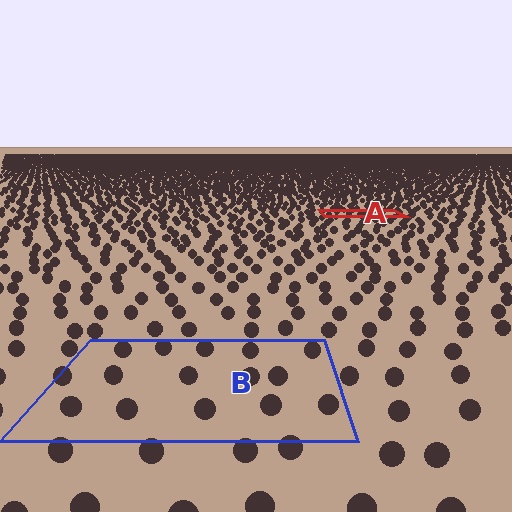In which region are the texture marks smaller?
The texture marks are smaller in region A, because it is farther away.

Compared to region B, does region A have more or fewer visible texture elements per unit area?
Region A has more texture elements per unit area — they are packed more densely because it is farther away.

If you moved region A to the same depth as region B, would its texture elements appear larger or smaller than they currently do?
They would appear larger. At a closer depth, the same texture elements are projected at a bigger on-screen size.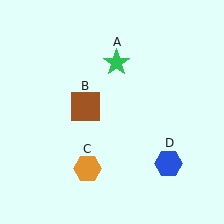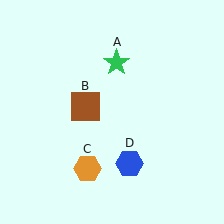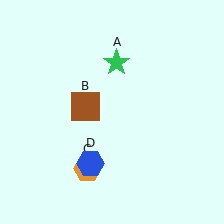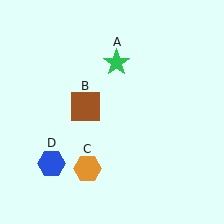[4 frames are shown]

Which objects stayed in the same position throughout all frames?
Green star (object A) and brown square (object B) and orange hexagon (object C) remained stationary.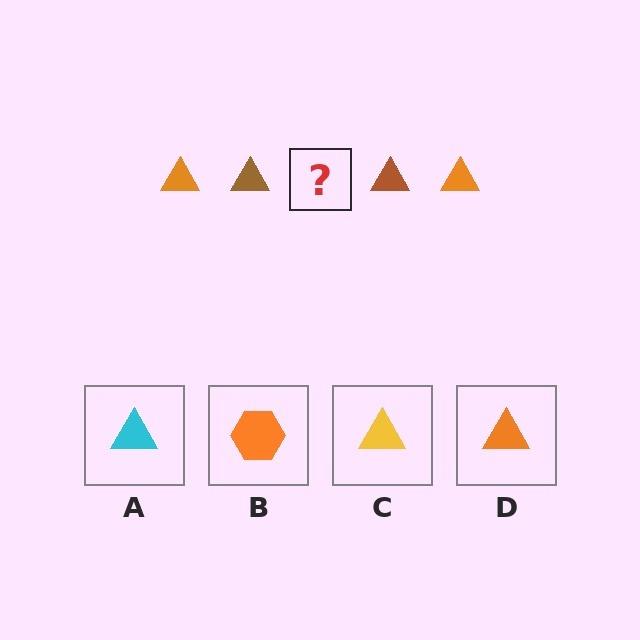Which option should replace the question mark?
Option D.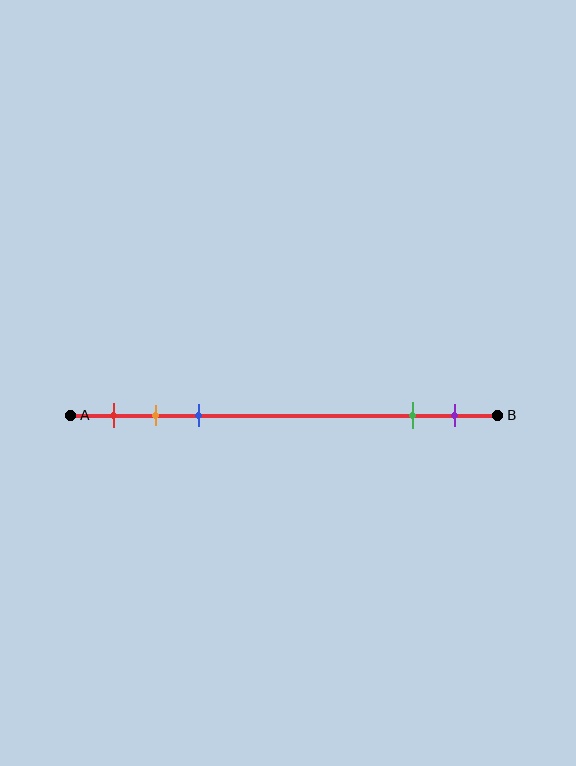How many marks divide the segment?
There are 5 marks dividing the segment.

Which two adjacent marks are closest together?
The orange and blue marks are the closest adjacent pair.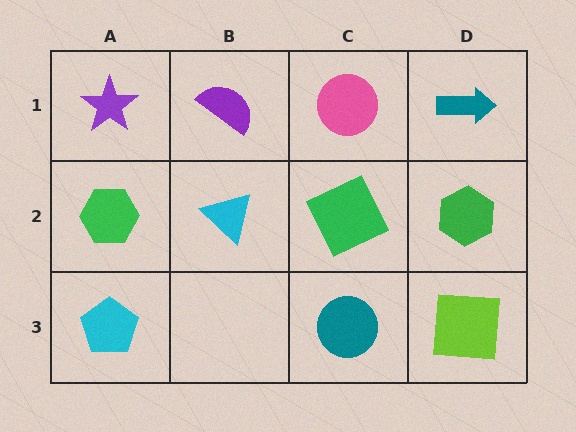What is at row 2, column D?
A green hexagon.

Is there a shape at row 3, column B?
No, that cell is empty.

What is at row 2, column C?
A green square.